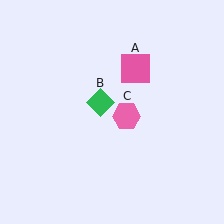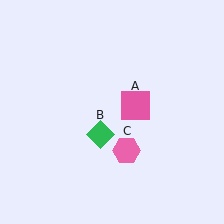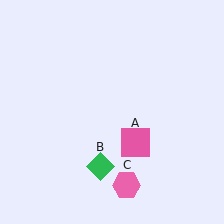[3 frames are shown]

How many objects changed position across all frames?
3 objects changed position: pink square (object A), green diamond (object B), pink hexagon (object C).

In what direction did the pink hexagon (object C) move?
The pink hexagon (object C) moved down.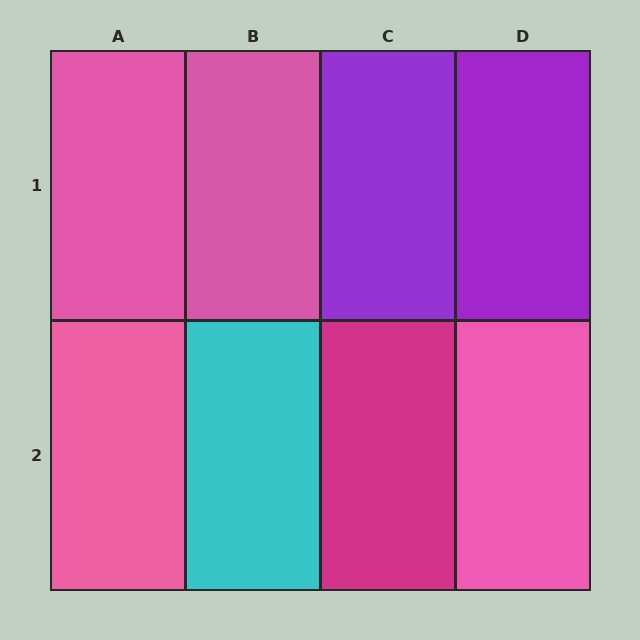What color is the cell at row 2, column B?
Cyan.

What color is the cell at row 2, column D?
Pink.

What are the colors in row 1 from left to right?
Pink, pink, purple, purple.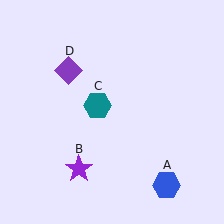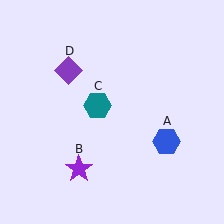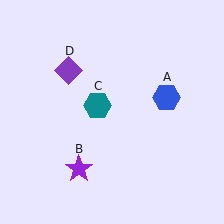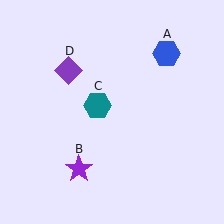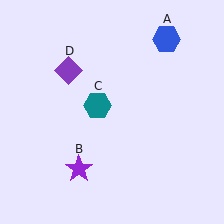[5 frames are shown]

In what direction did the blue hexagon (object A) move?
The blue hexagon (object A) moved up.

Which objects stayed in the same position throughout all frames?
Purple star (object B) and teal hexagon (object C) and purple diamond (object D) remained stationary.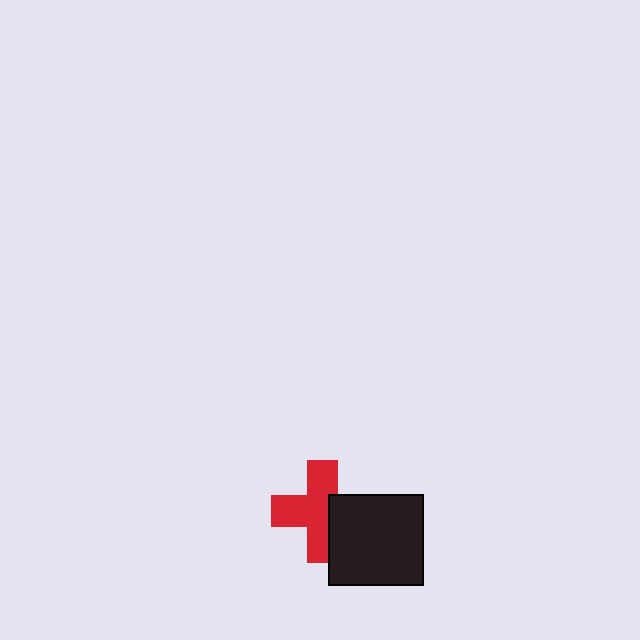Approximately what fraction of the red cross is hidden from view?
Roughly 34% of the red cross is hidden behind the black rectangle.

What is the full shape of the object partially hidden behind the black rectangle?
The partially hidden object is a red cross.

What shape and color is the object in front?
The object in front is a black rectangle.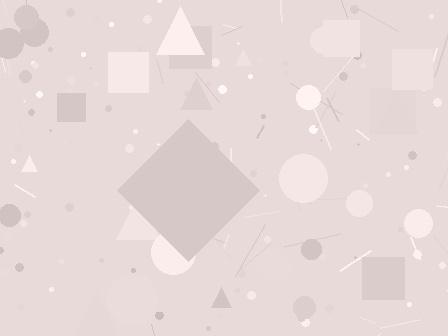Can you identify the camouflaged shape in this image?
The camouflaged shape is a diamond.